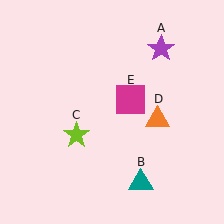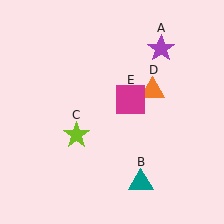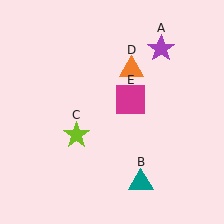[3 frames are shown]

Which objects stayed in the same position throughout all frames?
Purple star (object A) and teal triangle (object B) and lime star (object C) and magenta square (object E) remained stationary.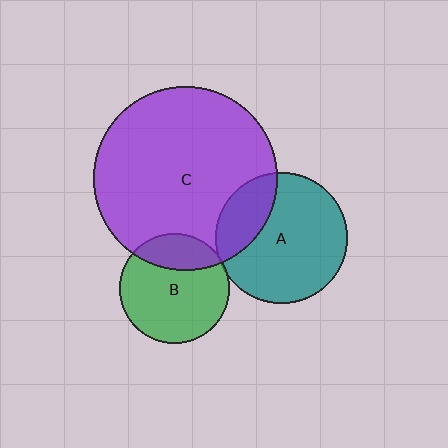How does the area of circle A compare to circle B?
Approximately 1.4 times.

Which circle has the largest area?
Circle C (purple).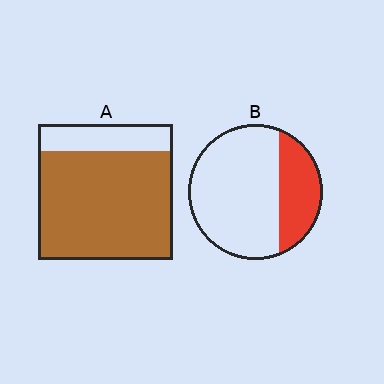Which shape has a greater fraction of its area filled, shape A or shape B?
Shape A.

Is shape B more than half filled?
No.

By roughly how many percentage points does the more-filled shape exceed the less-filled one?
By roughly 50 percentage points (A over B).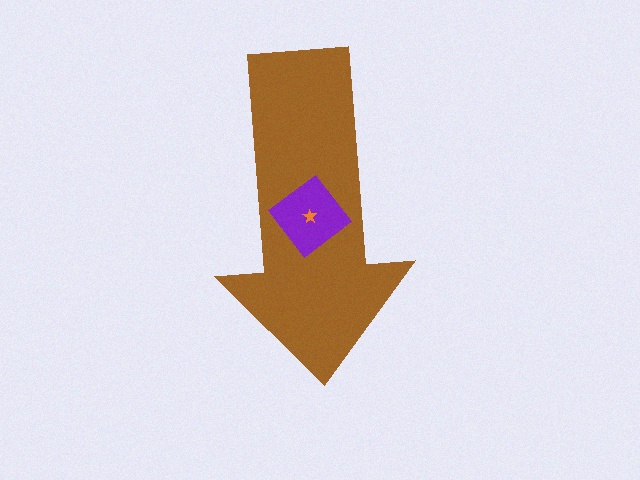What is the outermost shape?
The brown arrow.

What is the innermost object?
The orange star.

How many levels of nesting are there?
3.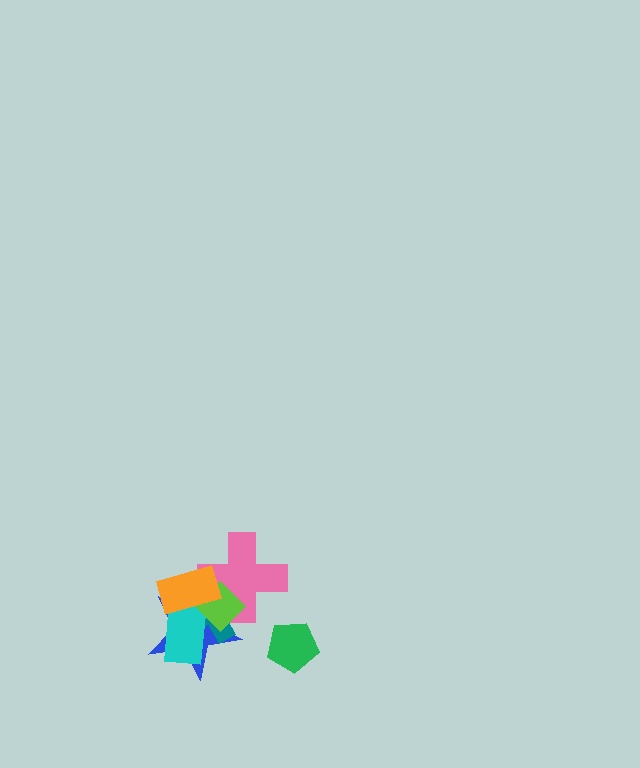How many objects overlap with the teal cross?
5 objects overlap with the teal cross.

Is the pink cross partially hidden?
Yes, it is partially covered by another shape.